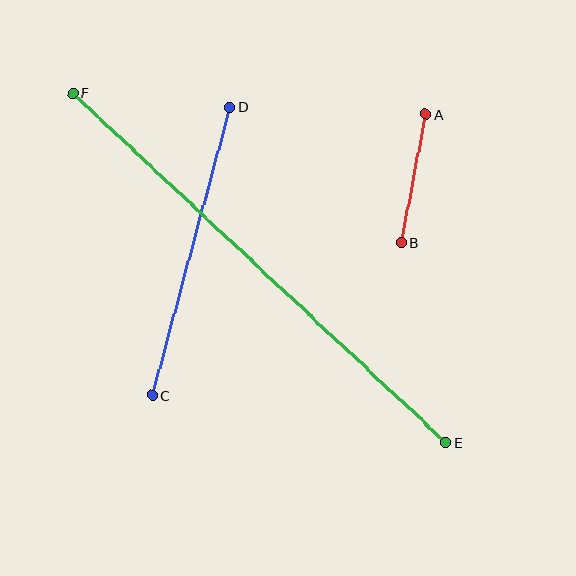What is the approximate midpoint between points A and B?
The midpoint is at approximately (414, 179) pixels.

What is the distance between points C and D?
The distance is approximately 299 pixels.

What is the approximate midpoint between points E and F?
The midpoint is at approximately (259, 268) pixels.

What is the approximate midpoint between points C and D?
The midpoint is at approximately (191, 251) pixels.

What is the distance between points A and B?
The distance is approximately 131 pixels.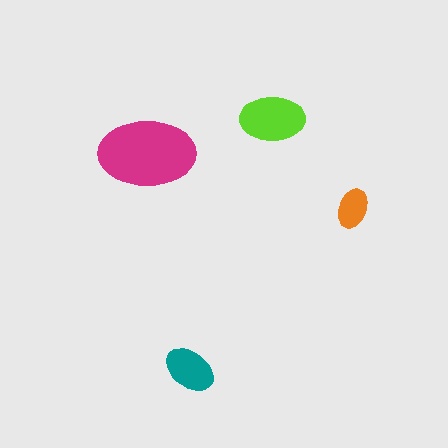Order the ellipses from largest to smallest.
the magenta one, the lime one, the teal one, the orange one.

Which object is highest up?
The lime ellipse is topmost.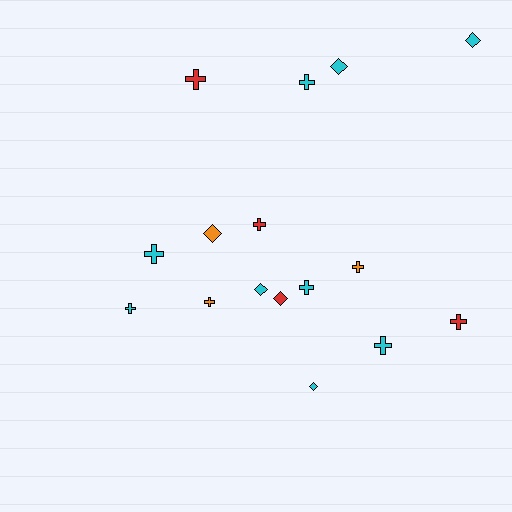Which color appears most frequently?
Cyan, with 9 objects.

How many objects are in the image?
There are 16 objects.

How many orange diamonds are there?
There is 1 orange diamond.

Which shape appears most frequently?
Cross, with 10 objects.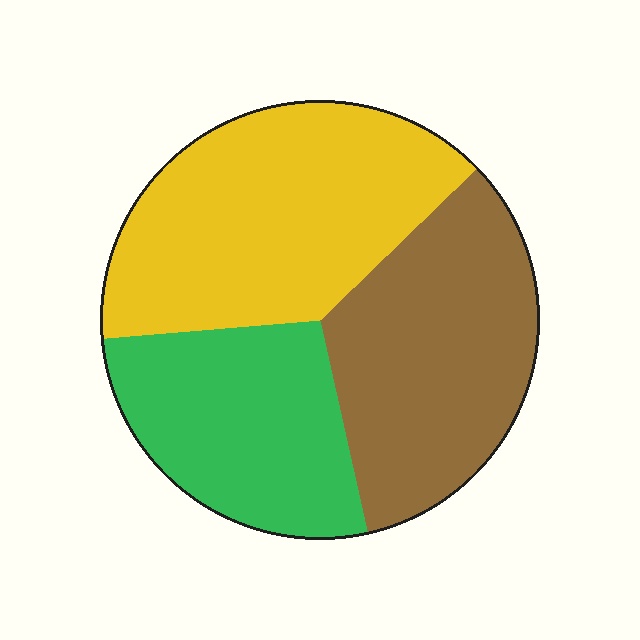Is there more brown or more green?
Brown.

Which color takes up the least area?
Green, at roughly 25%.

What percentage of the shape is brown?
Brown covers around 35% of the shape.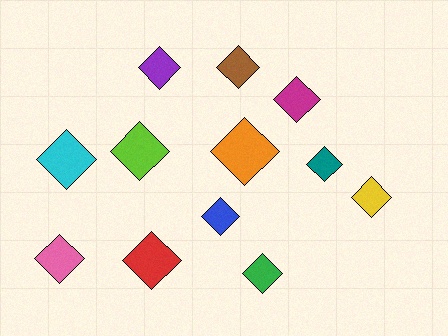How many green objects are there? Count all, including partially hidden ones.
There is 1 green object.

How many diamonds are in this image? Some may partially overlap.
There are 12 diamonds.